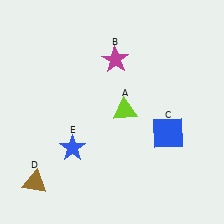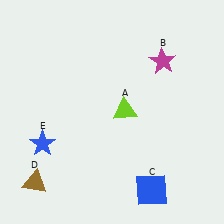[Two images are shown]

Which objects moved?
The objects that moved are: the magenta star (B), the blue square (C), the blue star (E).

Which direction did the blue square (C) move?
The blue square (C) moved down.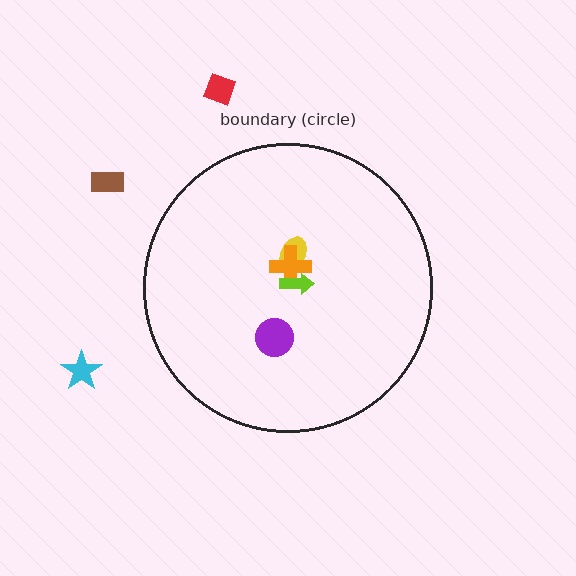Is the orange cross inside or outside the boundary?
Inside.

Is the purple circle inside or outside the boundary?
Inside.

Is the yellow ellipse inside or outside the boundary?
Inside.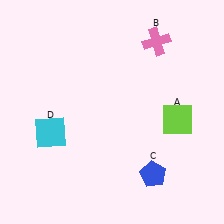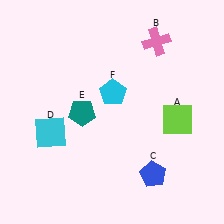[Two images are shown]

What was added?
A teal pentagon (E), a cyan pentagon (F) were added in Image 2.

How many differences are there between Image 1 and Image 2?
There are 2 differences between the two images.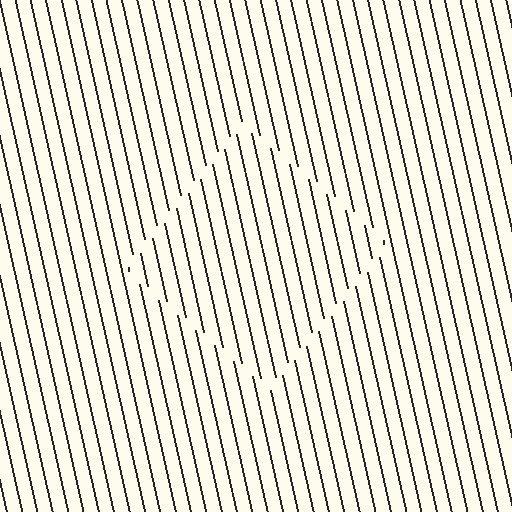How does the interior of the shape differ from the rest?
The interior of the shape contains the same grating, shifted by half a period — the contour is defined by the phase discontinuity where line-ends from the inner and outer gratings abut.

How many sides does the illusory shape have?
4 sides — the line-ends trace a square.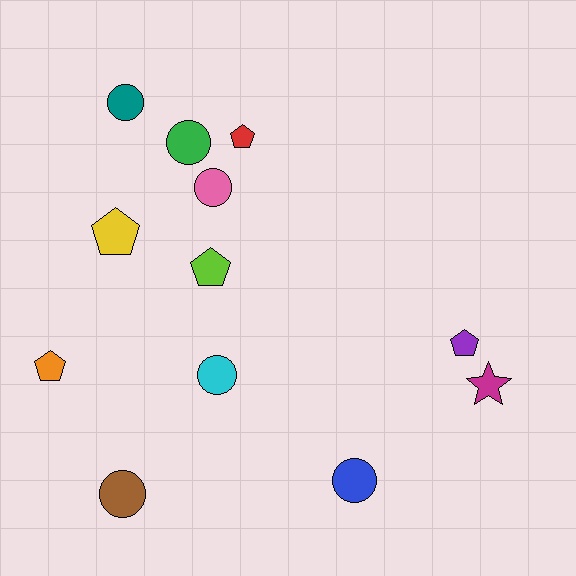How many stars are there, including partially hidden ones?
There is 1 star.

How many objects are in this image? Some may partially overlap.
There are 12 objects.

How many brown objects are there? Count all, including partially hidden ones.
There is 1 brown object.